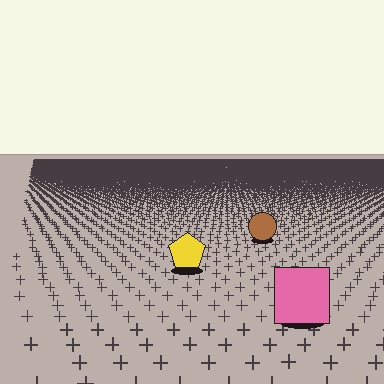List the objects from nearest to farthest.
From nearest to farthest: the pink square, the yellow pentagon, the brown circle.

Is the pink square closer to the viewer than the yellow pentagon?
Yes. The pink square is closer — you can tell from the texture gradient: the ground texture is coarser near it.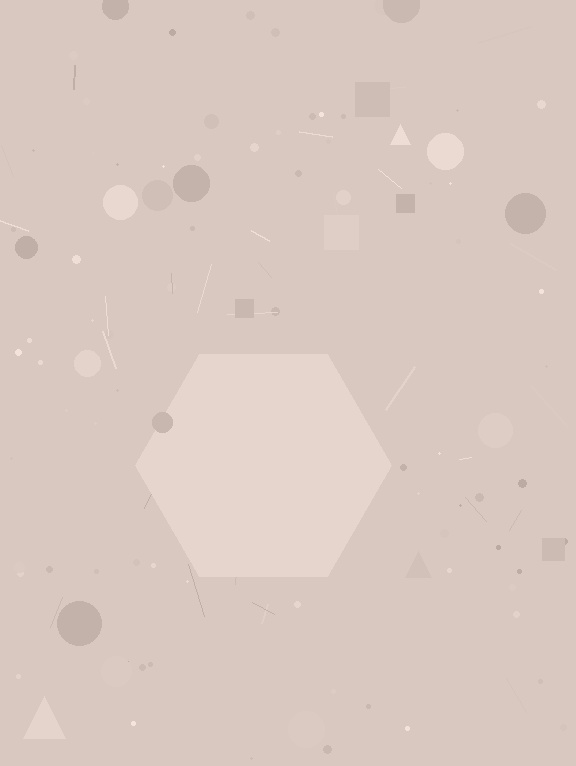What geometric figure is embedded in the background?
A hexagon is embedded in the background.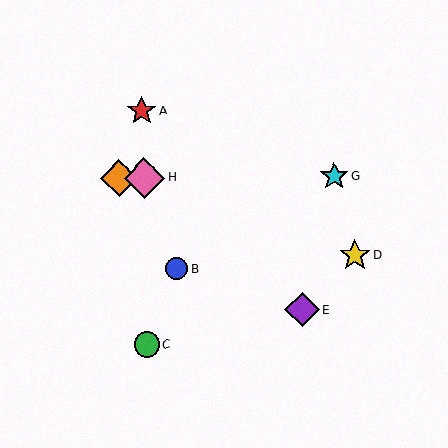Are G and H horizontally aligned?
Yes, both are at y≈176.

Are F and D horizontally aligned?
No, F is at y≈178 and D is at y≈255.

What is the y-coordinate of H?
Object H is at y≈178.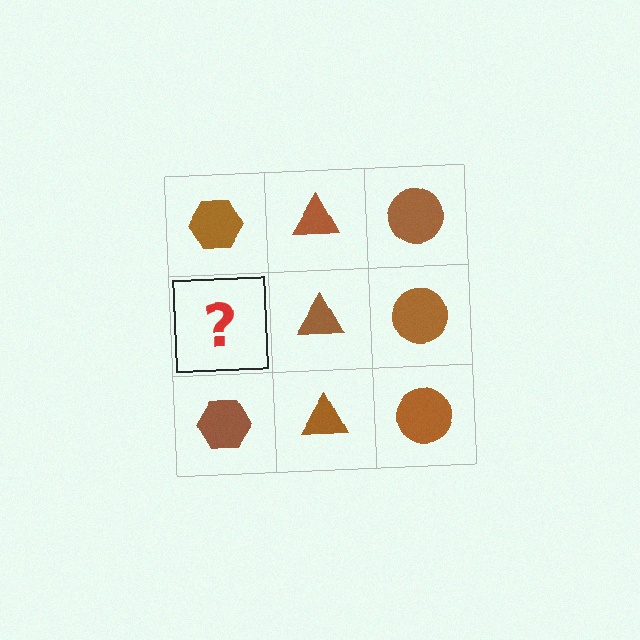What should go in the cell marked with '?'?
The missing cell should contain a brown hexagon.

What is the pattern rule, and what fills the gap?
The rule is that each column has a consistent shape. The gap should be filled with a brown hexagon.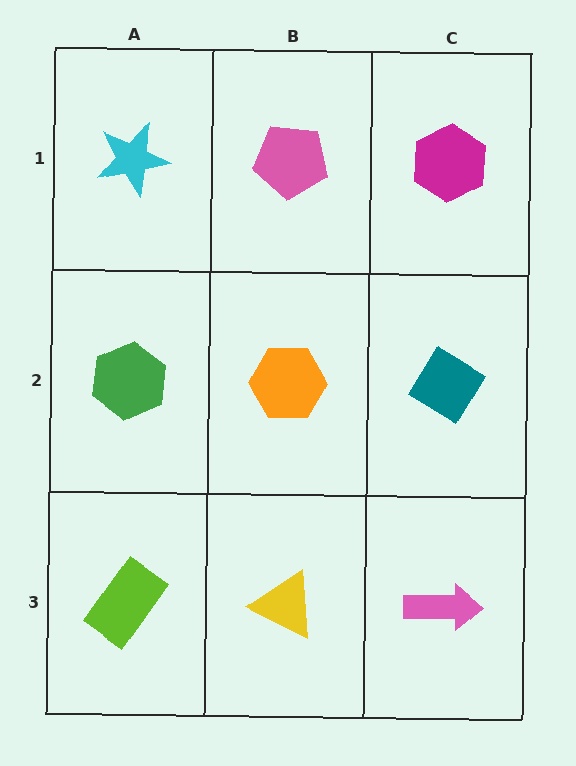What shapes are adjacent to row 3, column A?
A green hexagon (row 2, column A), a yellow triangle (row 3, column B).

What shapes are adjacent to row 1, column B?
An orange hexagon (row 2, column B), a cyan star (row 1, column A), a magenta hexagon (row 1, column C).